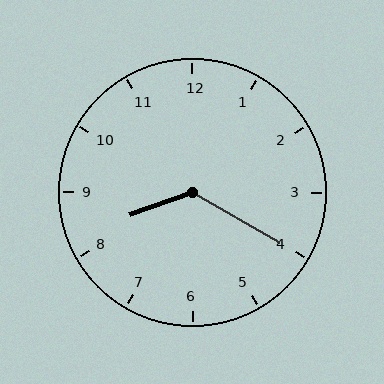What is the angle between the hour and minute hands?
Approximately 130 degrees.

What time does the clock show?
8:20.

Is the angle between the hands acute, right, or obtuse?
It is obtuse.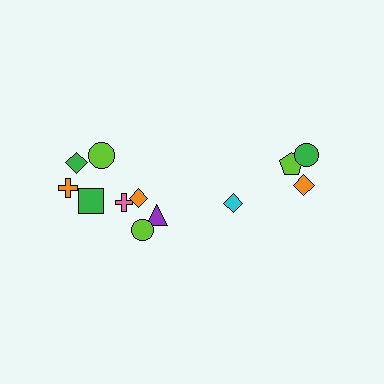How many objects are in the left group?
There are 8 objects.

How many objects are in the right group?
There are 4 objects.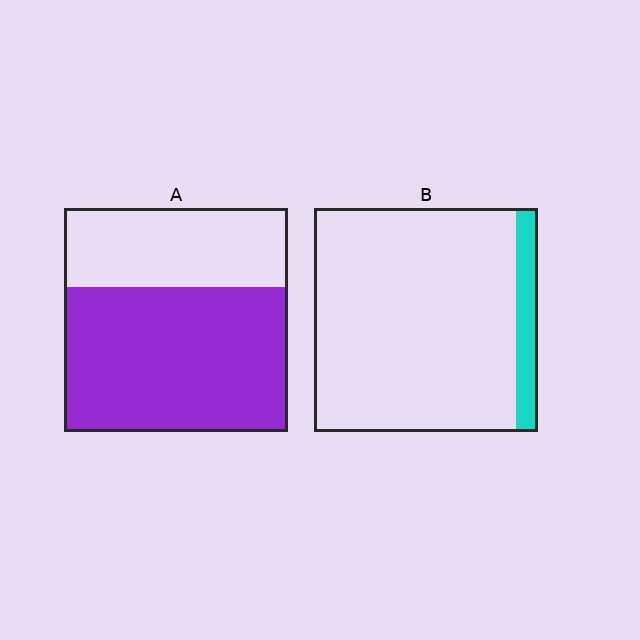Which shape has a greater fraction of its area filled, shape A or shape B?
Shape A.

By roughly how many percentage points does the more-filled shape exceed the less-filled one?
By roughly 55 percentage points (A over B).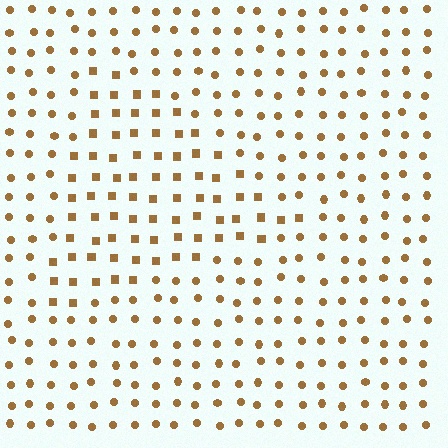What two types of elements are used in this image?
The image uses squares inside the triangle region and circles outside it.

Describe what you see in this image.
The image is filled with small brown elements arranged in a uniform grid. A triangle-shaped region contains squares, while the surrounding area contains circles. The boundary is defined purely by the change in element shape.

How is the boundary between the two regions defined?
The boundary is defined by a change in element shape: squares inside vs. circles outside. All elements share the same color and spacing.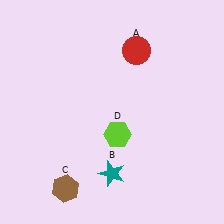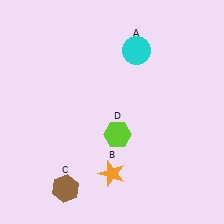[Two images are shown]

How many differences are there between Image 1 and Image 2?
There are 2 differences between the two images.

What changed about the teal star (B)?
In Image 1, B is teal. In Image 2, it changed to orange.